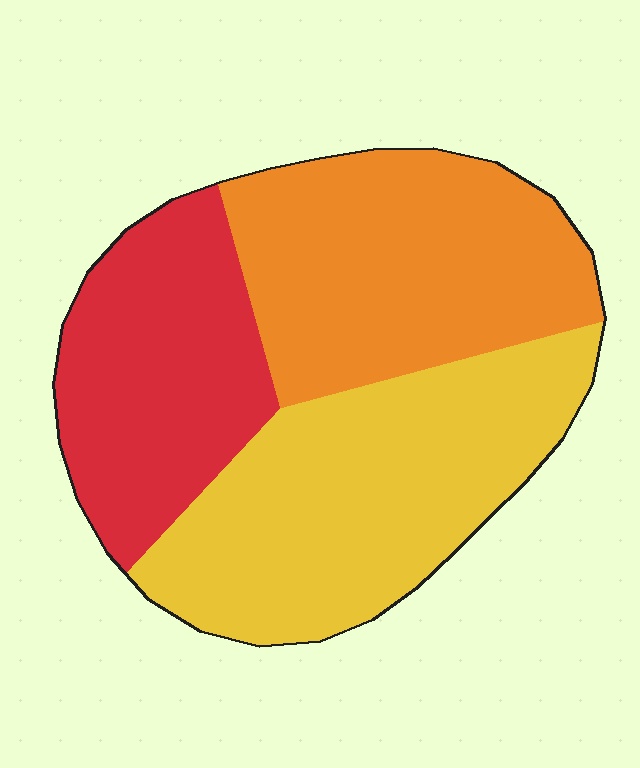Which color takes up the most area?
Yellow, at roughly 40%.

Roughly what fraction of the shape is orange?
Orange covers around 35% of the shape.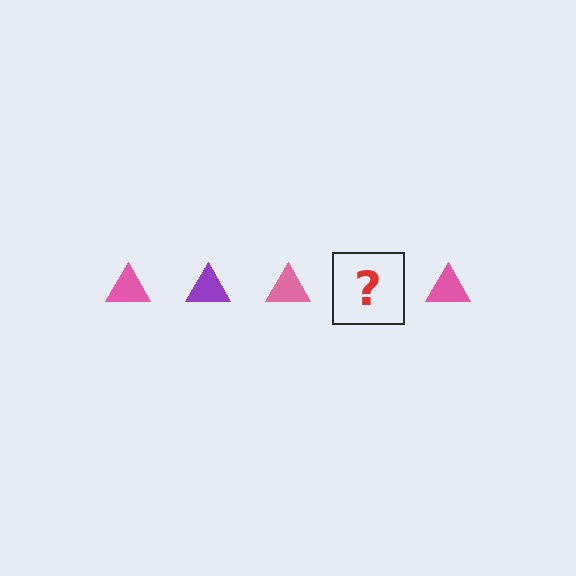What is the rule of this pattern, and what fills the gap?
The rule is that the pattern cycles through pink, purple triangles. The gap should be filled with a purple triangle.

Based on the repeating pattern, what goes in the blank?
The blank should be a purple triangle.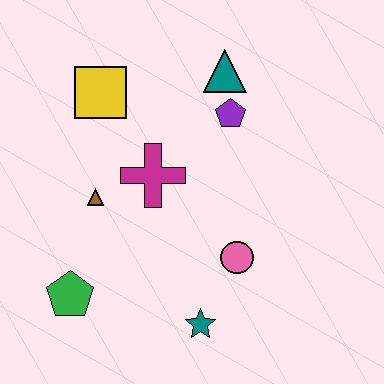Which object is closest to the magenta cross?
The brown triangle is closest to the magenta cross.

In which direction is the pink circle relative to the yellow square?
The pink circle is below the yellow square.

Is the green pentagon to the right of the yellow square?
No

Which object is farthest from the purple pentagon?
The green pentagon is farthest from the purple pentagon.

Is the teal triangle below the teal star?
No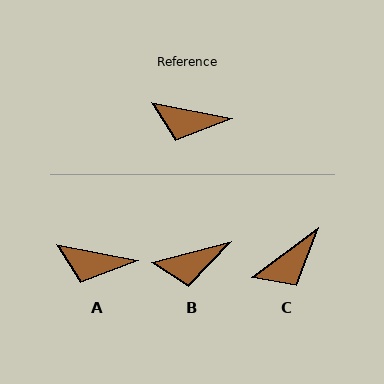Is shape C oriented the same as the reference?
No, it is off by about 48 degrees.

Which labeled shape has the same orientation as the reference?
A.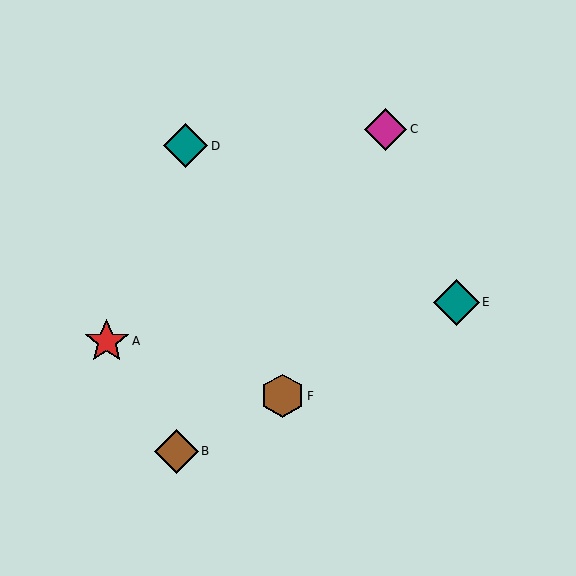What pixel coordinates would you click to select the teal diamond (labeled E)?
Click at (456, 302) to select the teal diamond E.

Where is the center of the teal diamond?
The center of the teal diamond is at (456, 302).